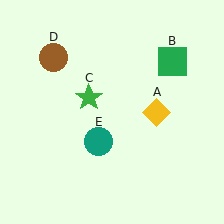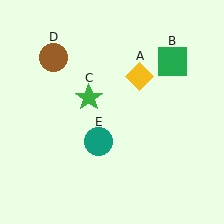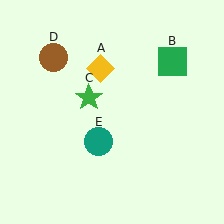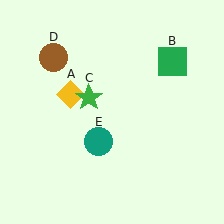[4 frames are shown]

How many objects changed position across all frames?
1 object changed position: yellow diamond (object A).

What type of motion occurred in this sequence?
The yellow diamond (object A) rotated counterclockwise around the center of the scene.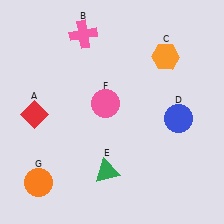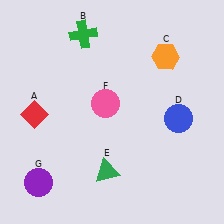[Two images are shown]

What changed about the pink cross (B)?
In Image 1, B is pink. In Image 2, it changed to green.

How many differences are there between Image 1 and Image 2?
There are 2 differences between the two images.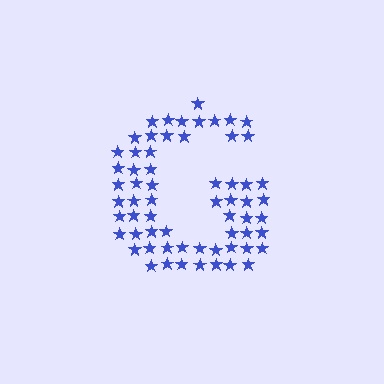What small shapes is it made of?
It is made of small stars.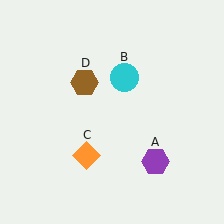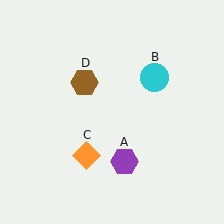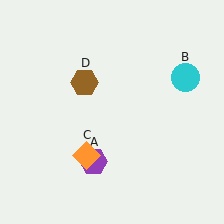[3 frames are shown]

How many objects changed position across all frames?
2 objects changed position: purple hexagon (object A), cyan circle (object B).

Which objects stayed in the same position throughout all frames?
Orange diamond (object C) and brown hexagon (object D) remained stationary.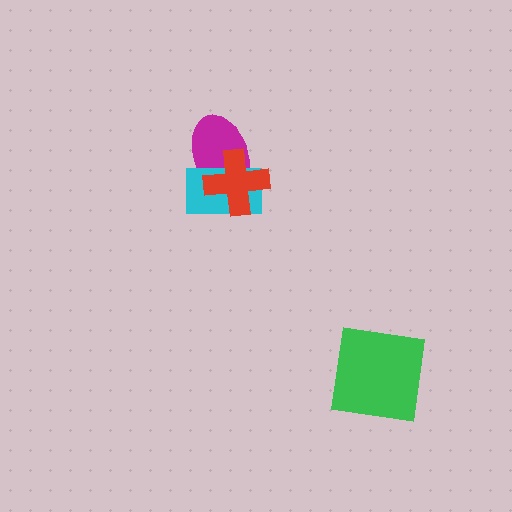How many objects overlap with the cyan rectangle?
2 objects overlap with the cyan rectangle.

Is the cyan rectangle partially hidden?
Yes, it is partially covered by another shape.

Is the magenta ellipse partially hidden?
Yes, it is partially covered by another shape.